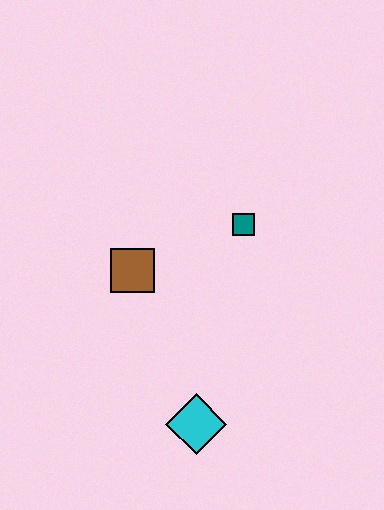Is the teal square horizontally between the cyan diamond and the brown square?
No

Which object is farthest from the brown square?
The cyan diamond is farthest from the brown square.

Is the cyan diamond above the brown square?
No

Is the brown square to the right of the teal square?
No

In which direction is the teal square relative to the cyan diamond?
The teal square is above the cyan diamond.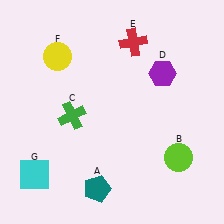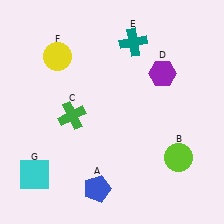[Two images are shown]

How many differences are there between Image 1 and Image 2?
There are 2 differences between the two images.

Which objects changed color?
A changed from teal to blue. E changed from red to teal.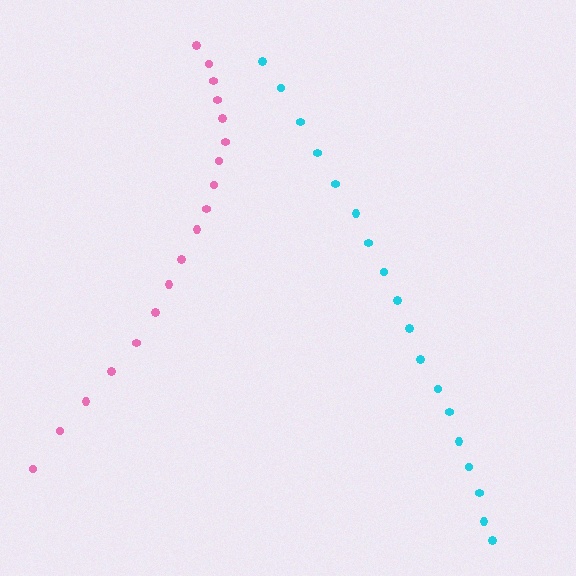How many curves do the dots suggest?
There are 2 distinct paths.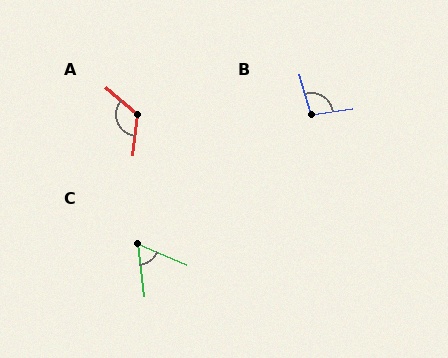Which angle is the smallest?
C, at approximately 60 degrees.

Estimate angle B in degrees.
Approximately 98 degrees.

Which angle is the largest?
A, at approximately 123 degrees.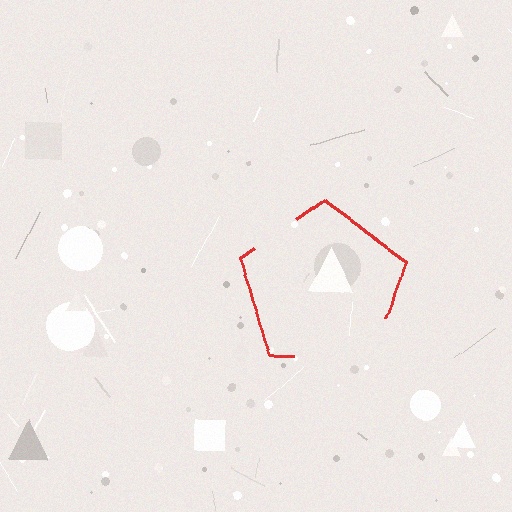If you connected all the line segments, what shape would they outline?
They would outline a pentagon.